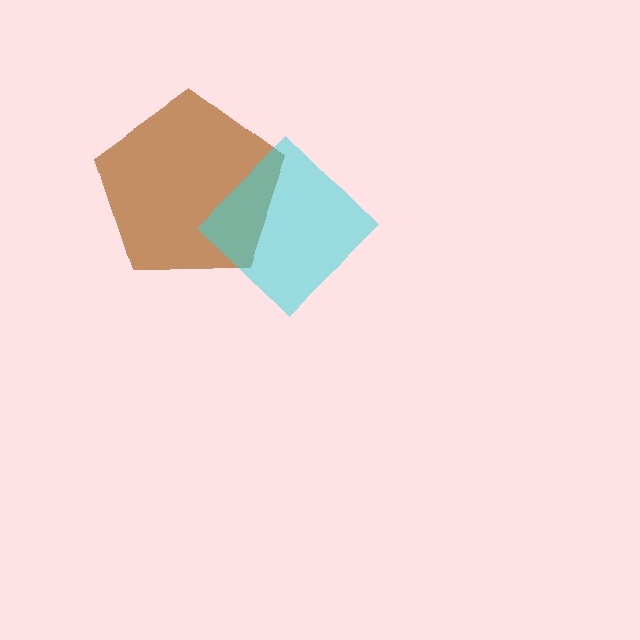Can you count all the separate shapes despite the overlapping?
Yes, there are 2 separate shapes.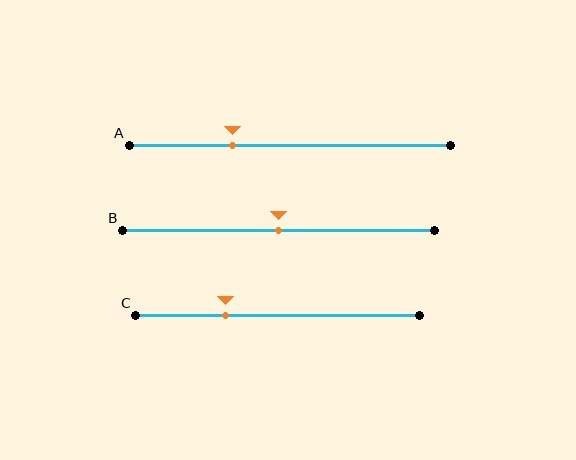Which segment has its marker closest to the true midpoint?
Segment B has its marker closest to the true midpoint.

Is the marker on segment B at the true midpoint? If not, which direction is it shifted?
Yes, the marker on segment B is at the true midpoint.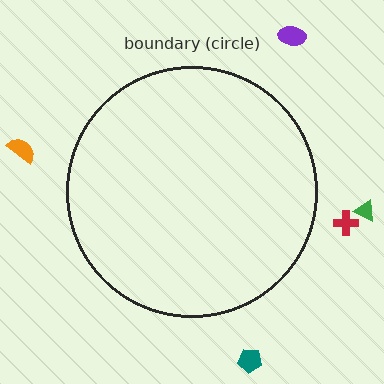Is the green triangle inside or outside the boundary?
Outside.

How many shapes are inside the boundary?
0 inside, 5 outside.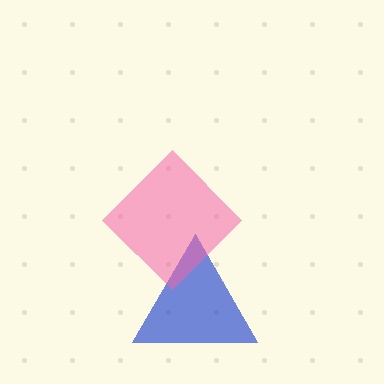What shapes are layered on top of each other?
The layered shapes are: a blue triangle, a pink diamond.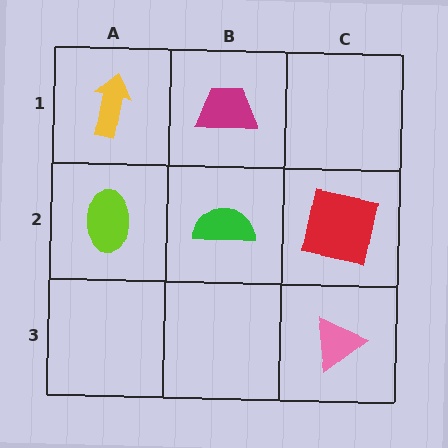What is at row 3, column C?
A pink triangle.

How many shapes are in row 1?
2 shapes.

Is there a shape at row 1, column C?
No, that cell is empty.